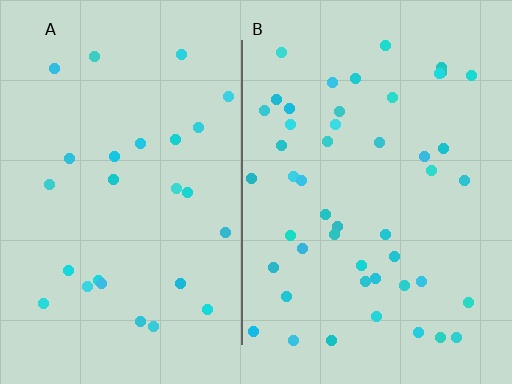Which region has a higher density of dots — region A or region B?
B (the right).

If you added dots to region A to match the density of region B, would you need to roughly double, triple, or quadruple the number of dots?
Approximately double.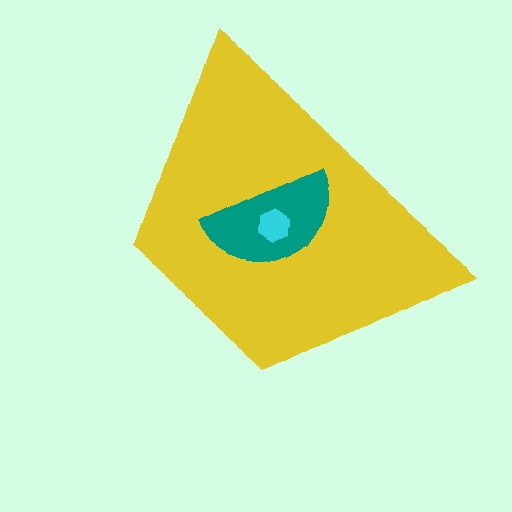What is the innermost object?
The cyan hexagon.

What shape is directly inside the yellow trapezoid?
The teal semicircle.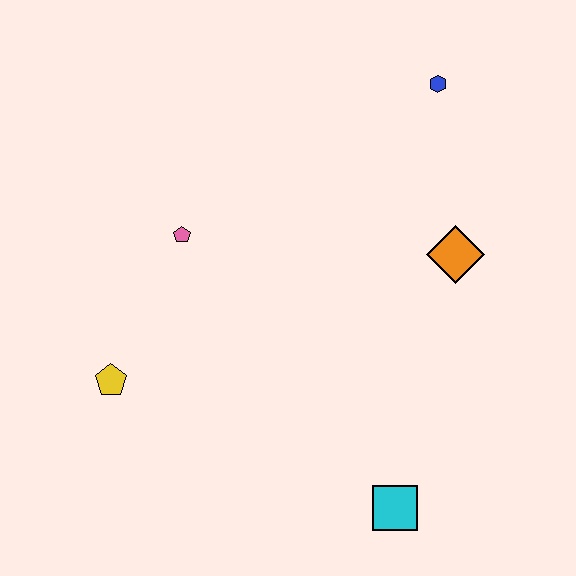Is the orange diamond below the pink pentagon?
Yes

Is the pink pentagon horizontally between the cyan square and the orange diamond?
No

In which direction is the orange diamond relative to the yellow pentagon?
The orange diamond is to the right of the yellow pentagon.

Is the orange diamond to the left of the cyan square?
No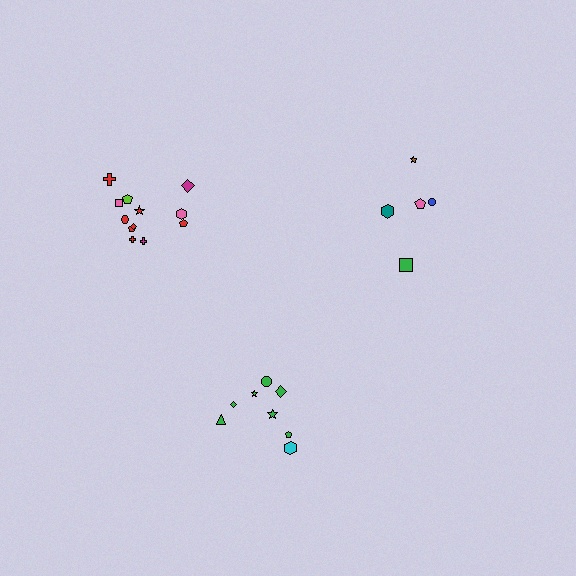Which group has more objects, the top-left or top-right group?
The top-left group.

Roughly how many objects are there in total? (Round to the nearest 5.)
Roughly 25 objects in total.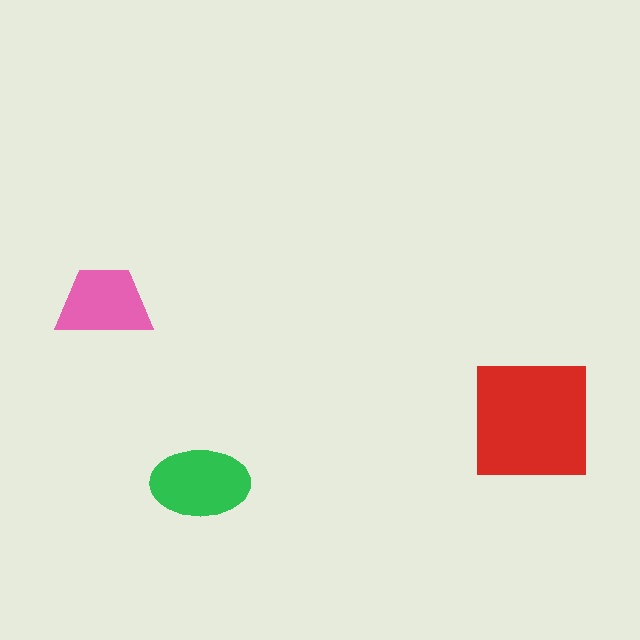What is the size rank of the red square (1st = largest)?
1st.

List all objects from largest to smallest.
The red square, the green ellipse, the pink trapezoid.